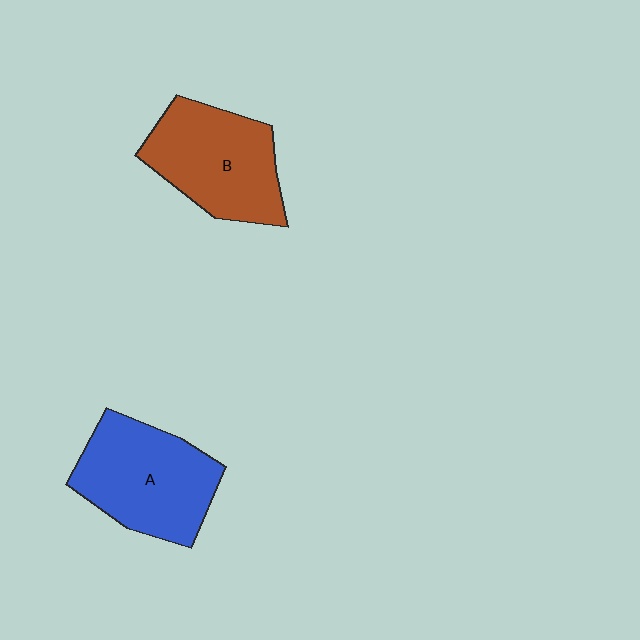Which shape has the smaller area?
Shape B (brown).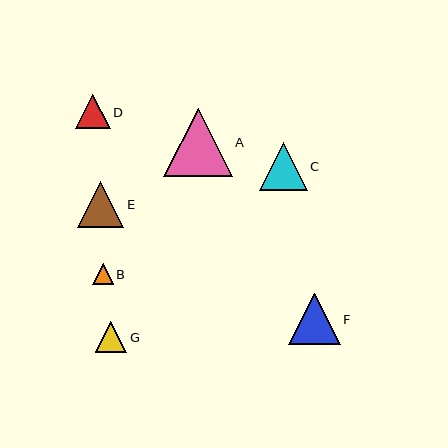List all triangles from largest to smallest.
From largest to smallest: A, F, C, E, D, G, B.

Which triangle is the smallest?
Triangle B is the smallest with a size of approximately 20 pixels.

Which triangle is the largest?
Triangle A is the largest with a size of approximately 69 pixels.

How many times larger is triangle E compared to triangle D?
Triangle E is approximately 1.3 times the size of triangle D.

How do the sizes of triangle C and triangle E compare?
Triangle C and triangle E are approximately the same size.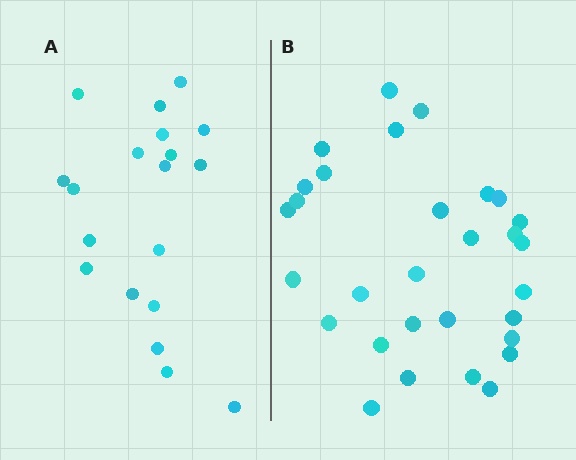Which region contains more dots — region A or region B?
Region B (the right region) has more dots.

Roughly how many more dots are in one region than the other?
Region B has roughly 12 or so more dots than region A.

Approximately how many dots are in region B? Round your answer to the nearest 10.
About 30 dots.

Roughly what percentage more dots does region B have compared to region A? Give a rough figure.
About 60% more.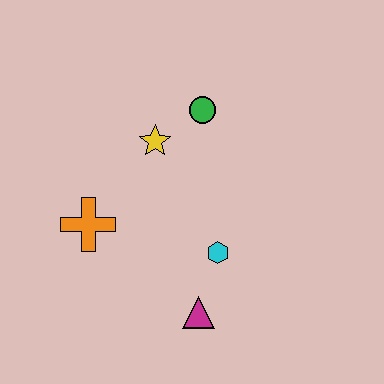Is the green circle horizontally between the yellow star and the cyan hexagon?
Yes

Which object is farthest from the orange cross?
The green circle is farthest from the orange cross.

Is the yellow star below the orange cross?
No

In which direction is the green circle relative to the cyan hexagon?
The green circle is above the cyan hexagon.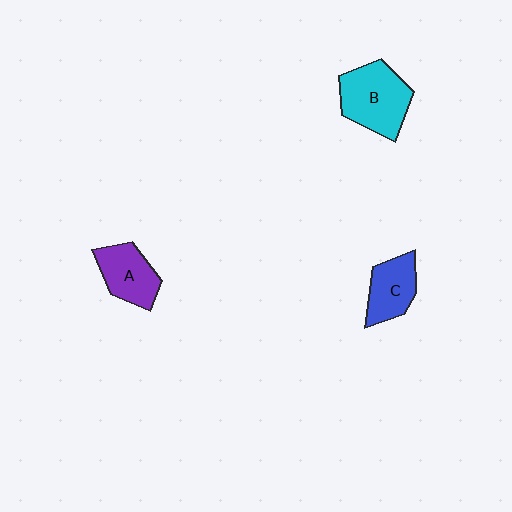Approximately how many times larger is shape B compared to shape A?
Approximately 1.4 times.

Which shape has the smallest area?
Shape C (blue).